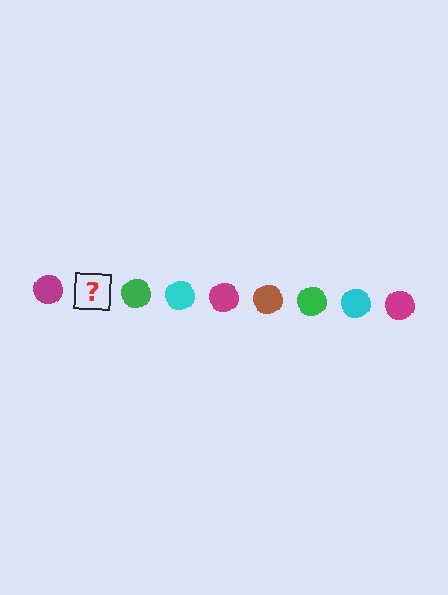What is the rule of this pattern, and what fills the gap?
The rule is that the pattern cycles through magenta, brown, green, cyan circles. The gap should be filled with a brown circle.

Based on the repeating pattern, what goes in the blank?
The blank should be a brown circle.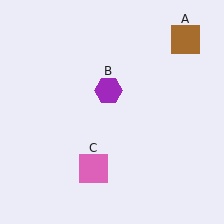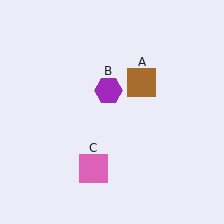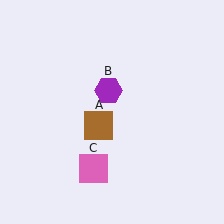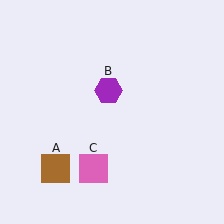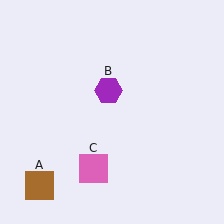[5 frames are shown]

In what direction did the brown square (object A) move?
The brown square (object A) moved down and to the left.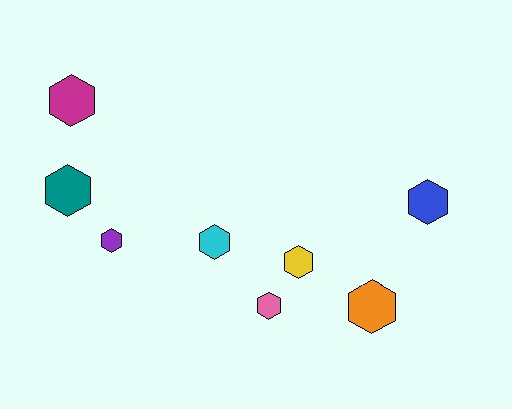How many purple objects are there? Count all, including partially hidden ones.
There is 1 purple object.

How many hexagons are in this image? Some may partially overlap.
There are 8 hexagons.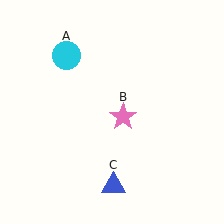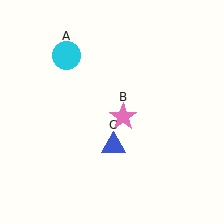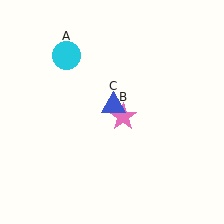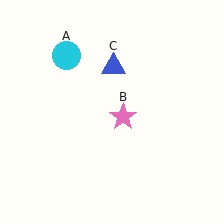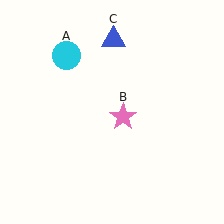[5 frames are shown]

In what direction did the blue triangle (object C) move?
The blue triangle (object C) moved up.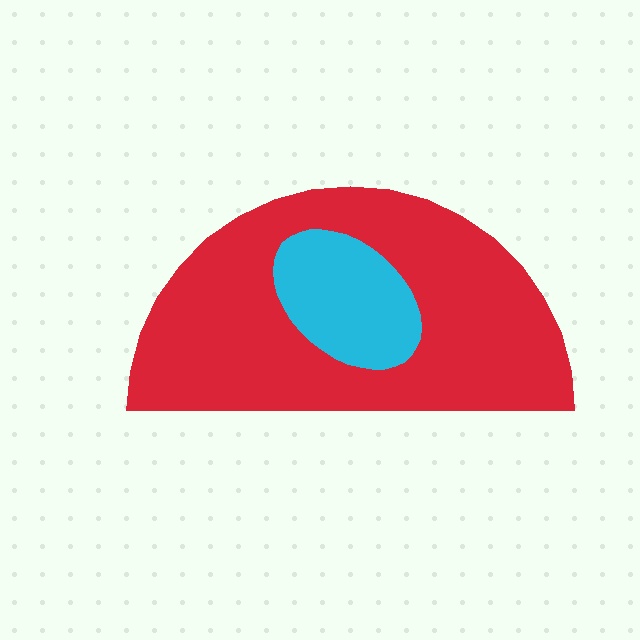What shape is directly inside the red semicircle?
The cyan ellipse.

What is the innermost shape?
The cyan ellipse.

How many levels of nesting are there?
2.